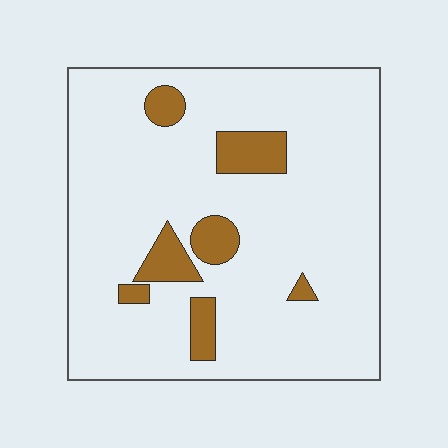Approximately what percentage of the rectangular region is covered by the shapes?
Approximately 10%.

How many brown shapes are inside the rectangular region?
7.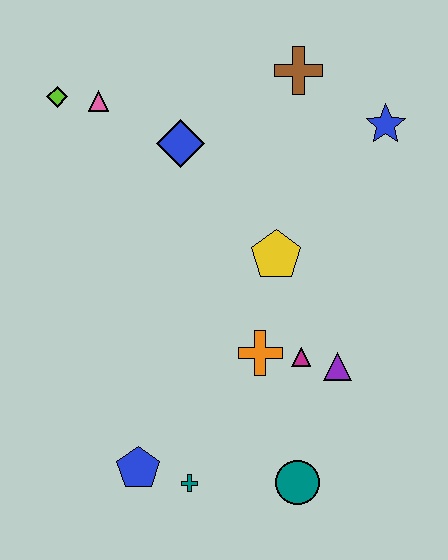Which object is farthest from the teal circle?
The lime diamond is farthest from the teal circle.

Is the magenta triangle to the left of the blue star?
Yes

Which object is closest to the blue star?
The brown cross is closest to the blue star.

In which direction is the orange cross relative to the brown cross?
The orange cross is below the brown cross.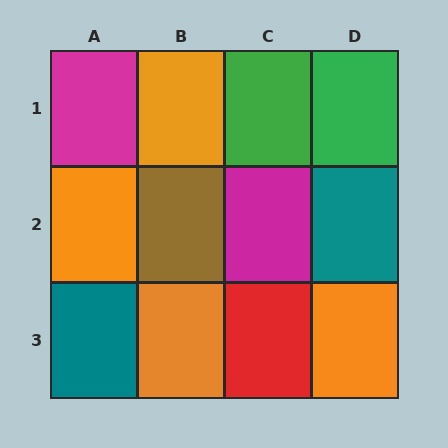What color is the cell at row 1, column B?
Orange.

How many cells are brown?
1 cell is brown.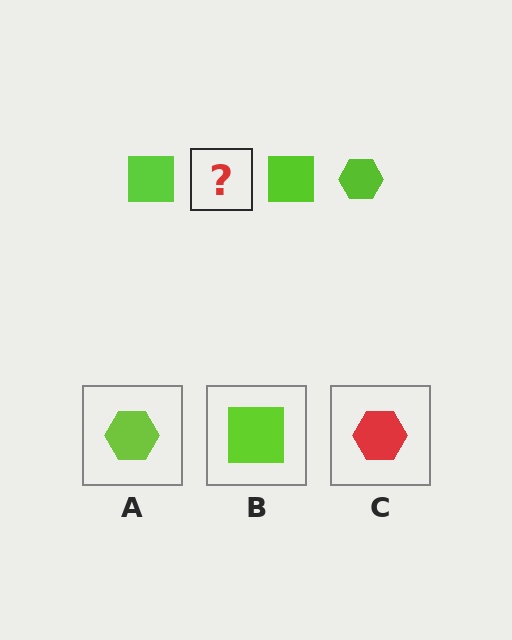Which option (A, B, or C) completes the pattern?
A.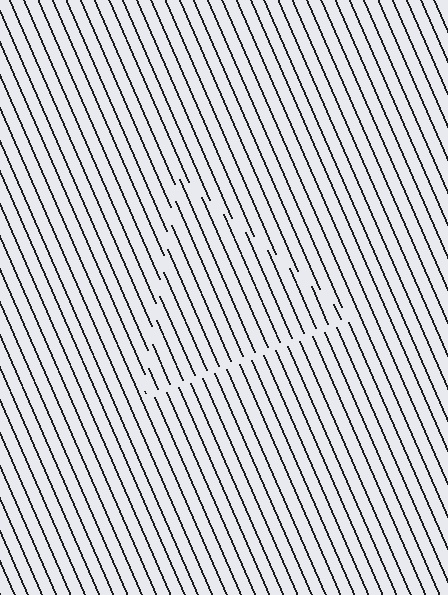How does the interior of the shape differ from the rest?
The interior of the shape contains the same grating, shifted by half a period — the contour is defined by the phase discontinuity where line-ends from the inner and outer gratings abut.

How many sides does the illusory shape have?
3 sides — the line-ends trace a triangle.